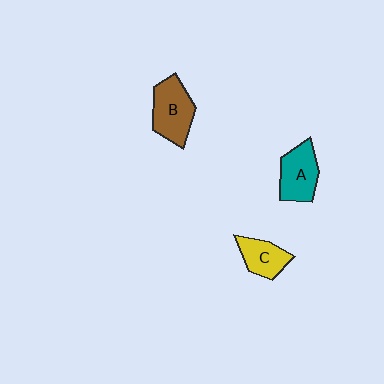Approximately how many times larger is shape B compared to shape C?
Approximately 1.5 times.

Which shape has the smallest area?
Shape C (yellow).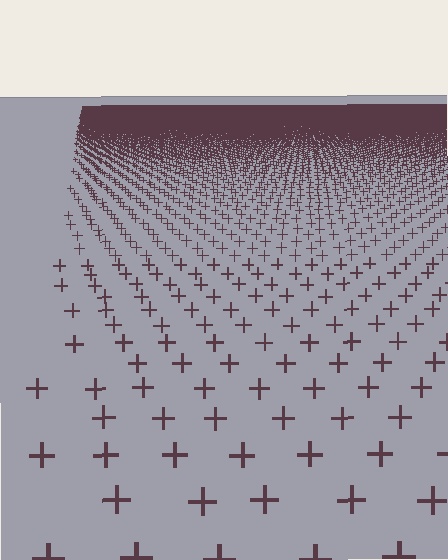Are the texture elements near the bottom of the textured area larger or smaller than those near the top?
Larger. Near the bottom, elements are closer to the viewer and appear at a bigger on-screen size.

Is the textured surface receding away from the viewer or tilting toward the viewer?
The surface is receding away from the viewer. Texture elements get smaller and denser toward the top.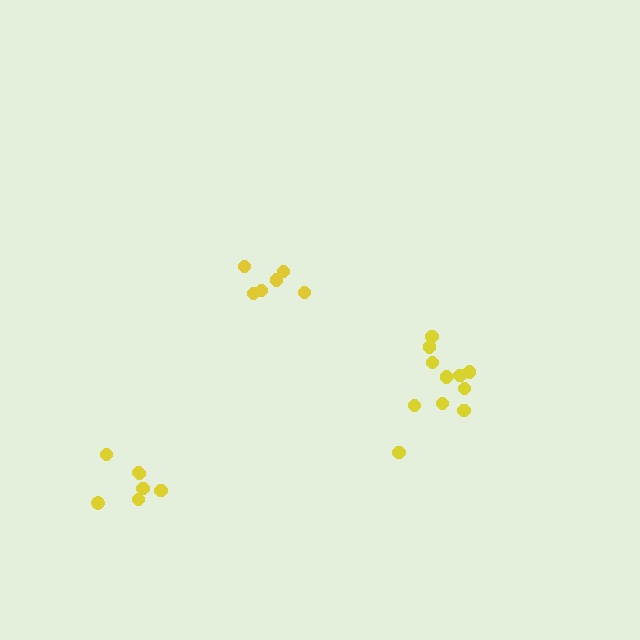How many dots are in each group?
Group 1: 11 dots, Group 2: 7 dots, Group 3: 6 dots (24 total).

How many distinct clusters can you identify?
There are 3 distinct clusters.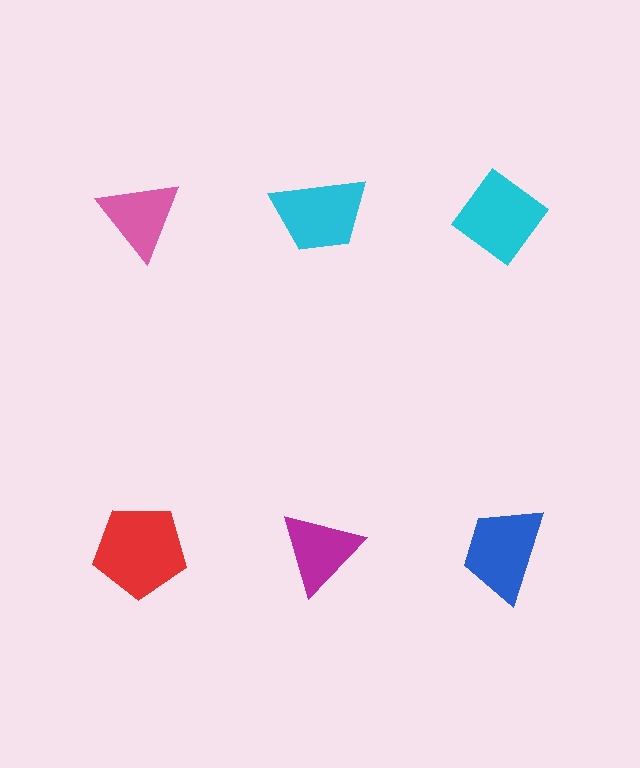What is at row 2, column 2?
A magenta triangle.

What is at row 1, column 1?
A pink triangle.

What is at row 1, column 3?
A cyan diamond.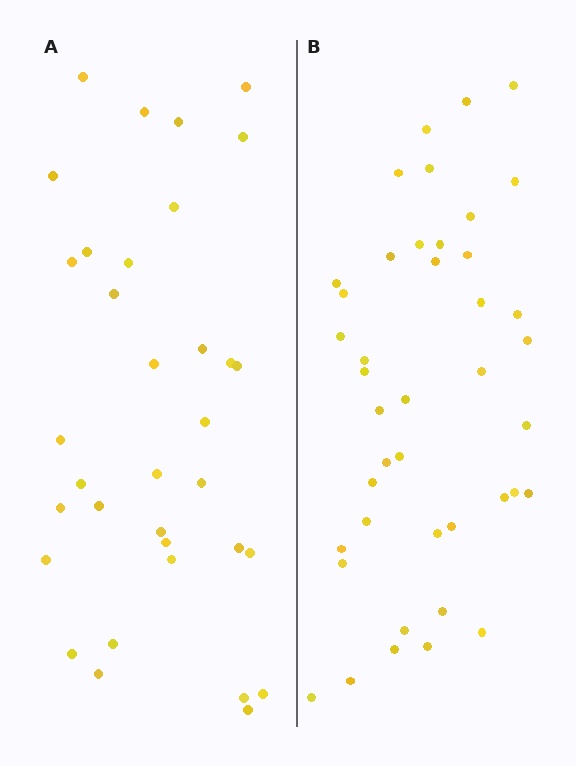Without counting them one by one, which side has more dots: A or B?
Region B (the right region) has more dots.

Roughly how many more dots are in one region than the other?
Region B has roughly 8 or so more dots than region A.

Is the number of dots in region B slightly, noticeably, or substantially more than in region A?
Region B has only slightly more — the two regions are fairly close. The ratio is roughly 1.2 to 1.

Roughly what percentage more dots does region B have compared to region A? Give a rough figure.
About 25% more.